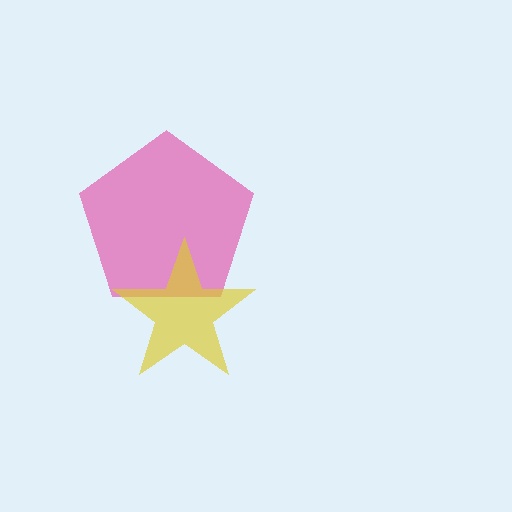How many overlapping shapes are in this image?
There are 2 overlapping shapes in the image.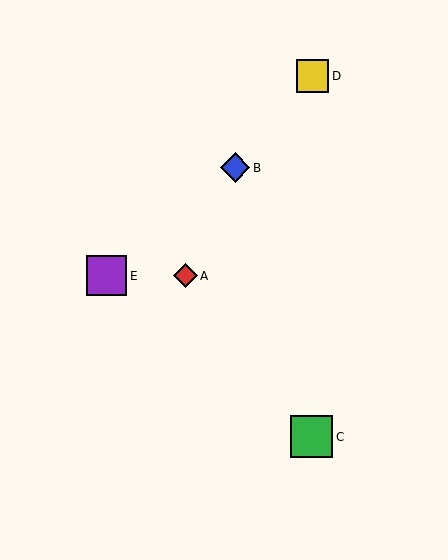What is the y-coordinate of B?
Object B is at y≈168.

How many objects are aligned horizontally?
2 objects (A, E) are aligned horizontally.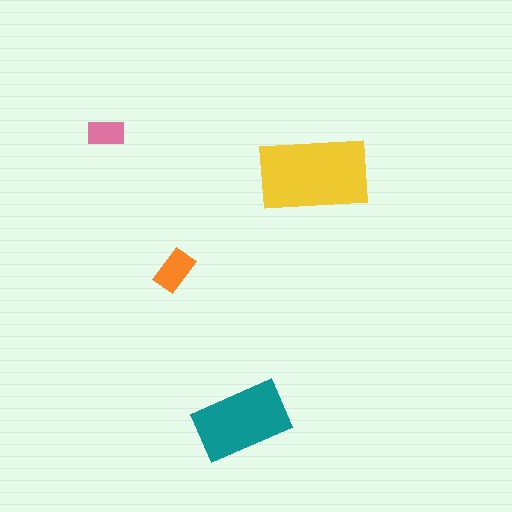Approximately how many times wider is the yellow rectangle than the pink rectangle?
About 3 times wider.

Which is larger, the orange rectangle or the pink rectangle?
The orange one.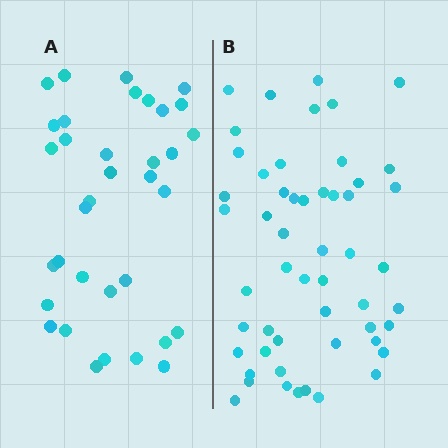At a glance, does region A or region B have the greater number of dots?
Region B (the right region) has more dots.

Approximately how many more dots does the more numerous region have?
Region B has approximately 20 more dots than region A.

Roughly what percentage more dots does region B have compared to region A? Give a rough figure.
About 50% more.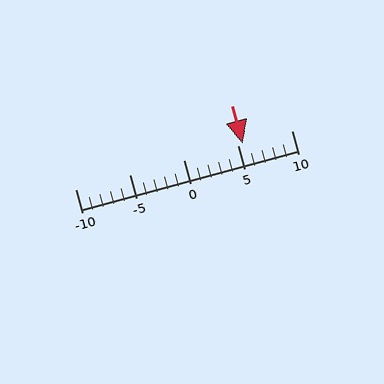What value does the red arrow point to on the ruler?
The red arrow points to approximately 6.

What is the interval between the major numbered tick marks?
The major tick marks are spaced 5 units apart.